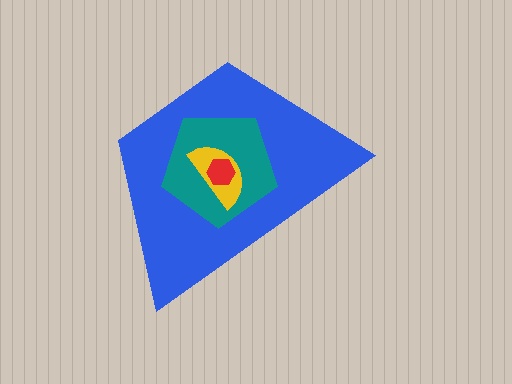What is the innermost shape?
The red hexagon.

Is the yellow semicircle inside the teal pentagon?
Yes.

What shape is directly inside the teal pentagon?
The yellow semicircle.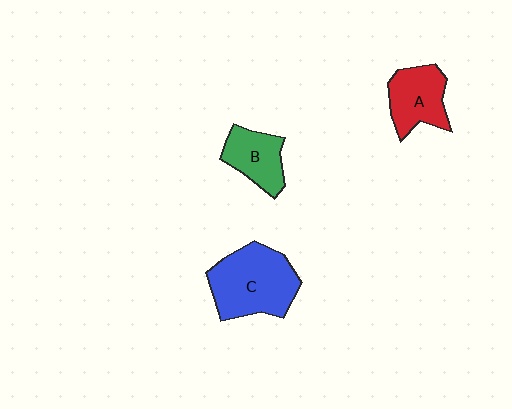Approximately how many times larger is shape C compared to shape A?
Approximately 1.6 times.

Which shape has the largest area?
Shape C (blue).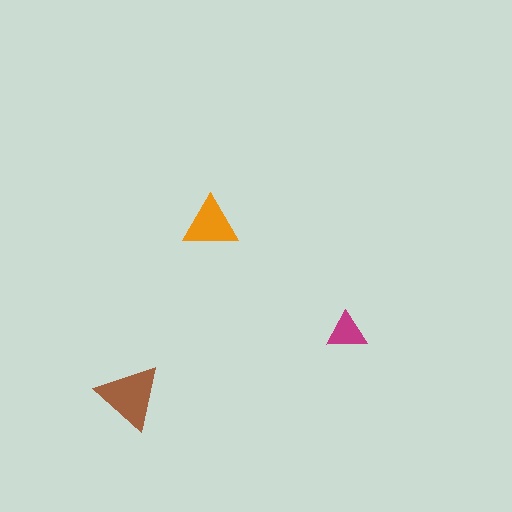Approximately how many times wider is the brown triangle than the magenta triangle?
About 1.5 times wider.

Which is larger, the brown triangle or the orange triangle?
The brown one.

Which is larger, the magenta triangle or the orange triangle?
The orange one.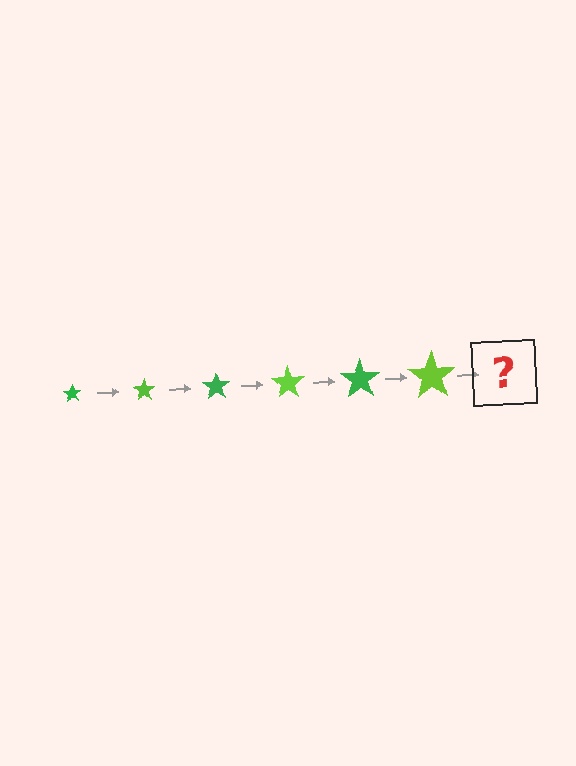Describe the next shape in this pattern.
It should be a green star, larger than the previous one.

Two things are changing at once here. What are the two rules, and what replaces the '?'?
The two rules are that the star grows larger each step and the color cycles through green and lime. The '?' should be a green star, larger than the previous one.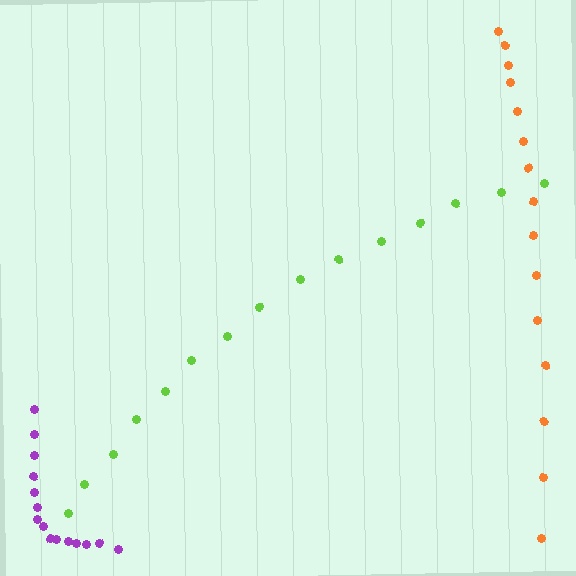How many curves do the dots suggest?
There are 3 distinct paths.